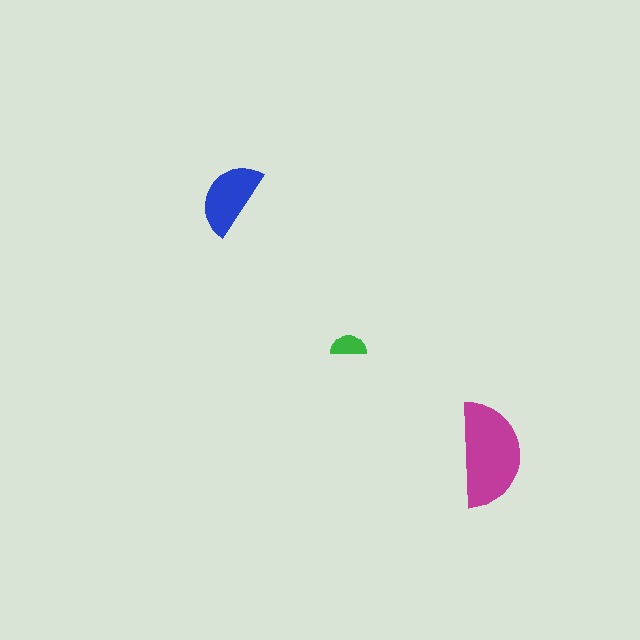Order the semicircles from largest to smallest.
the magenta one, the blue one, the green one.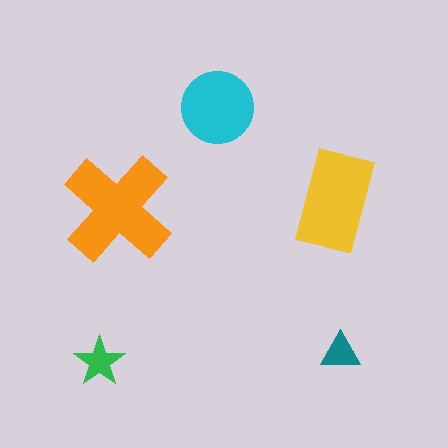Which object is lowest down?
The green star is bottommost.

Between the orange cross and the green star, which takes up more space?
The orange cross.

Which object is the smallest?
The teal triangle.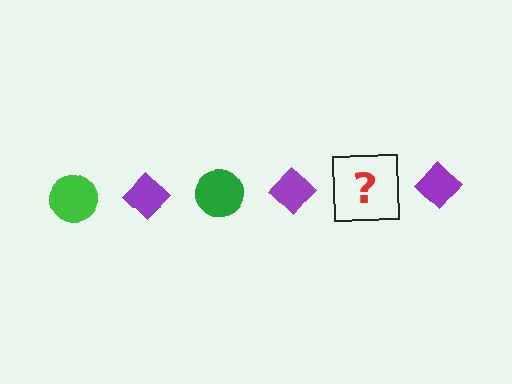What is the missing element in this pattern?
The missing element is a green circle.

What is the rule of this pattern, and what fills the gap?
The rule is that the pattern alternates between green circle and purple diamond. The gap should be filled with a green circle.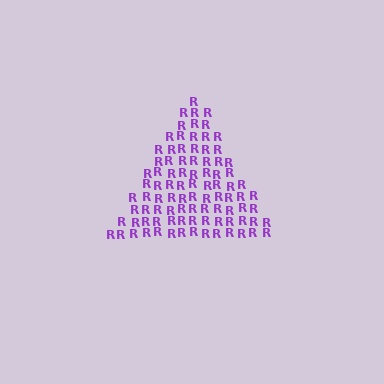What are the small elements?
The small elements are letter R's.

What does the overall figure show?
The overall figure shows a triangle.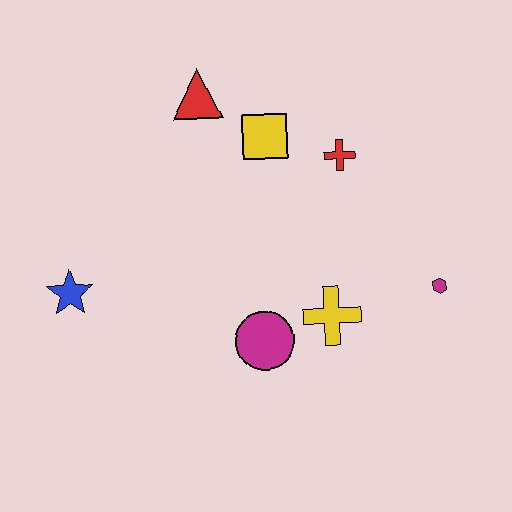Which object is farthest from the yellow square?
The blue star is farthest from the yellow square.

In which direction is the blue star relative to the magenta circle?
The blue star is to the left of the magenta circle.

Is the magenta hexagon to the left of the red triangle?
No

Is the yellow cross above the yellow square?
No